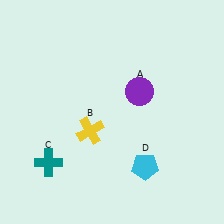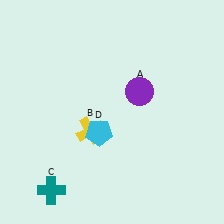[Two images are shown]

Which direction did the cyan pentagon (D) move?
The cyan pentagon (D) moved left.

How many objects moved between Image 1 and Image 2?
2 objects moved between the two images.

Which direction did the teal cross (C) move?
The teal cross (C) moved down.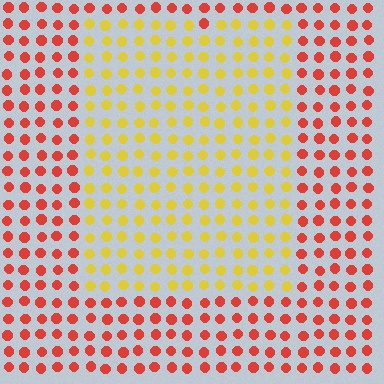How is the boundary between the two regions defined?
The boundary is defined purely by a slight shift in hue (about 51 degrees). Spacing, size, and orientation are identical on both sides.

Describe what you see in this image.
The image is filled with small red elements in a uniform arrangement. A rectangle-shaped region is visible where the elements are tinted to a slightly different hue, forming a subtle color boundary.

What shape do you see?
I see a rectangle.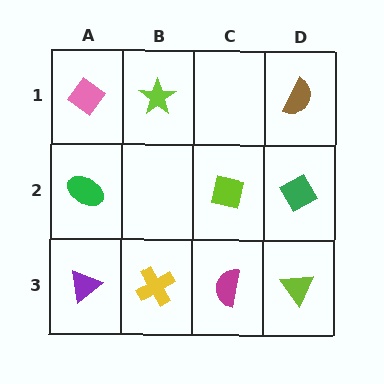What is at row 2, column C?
A lime square.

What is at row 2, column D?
A green diamond.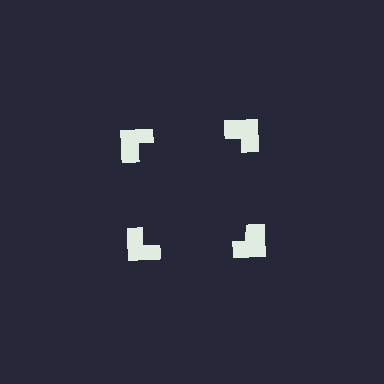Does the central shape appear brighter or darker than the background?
It typically appears slightly darker than the background, even though no actual brightness change is drawn.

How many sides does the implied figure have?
4 sides.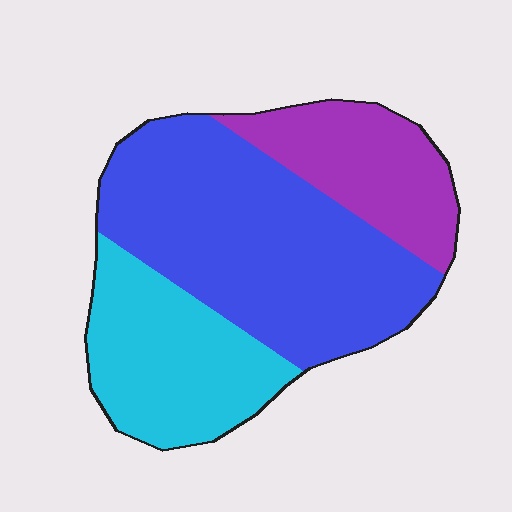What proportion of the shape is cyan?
Cyan covers around 30% of the shape.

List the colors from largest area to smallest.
From largest to smallest: blue, cyan, purple.